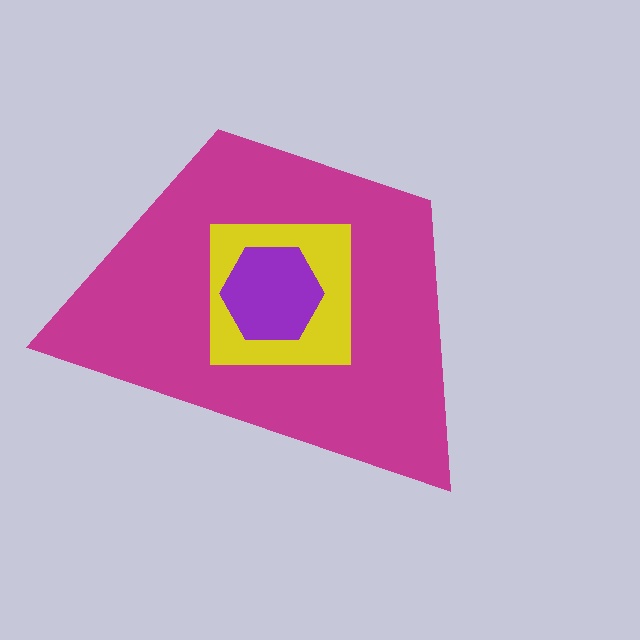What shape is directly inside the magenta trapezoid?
The yellow square.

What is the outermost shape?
The magenta trapezoid.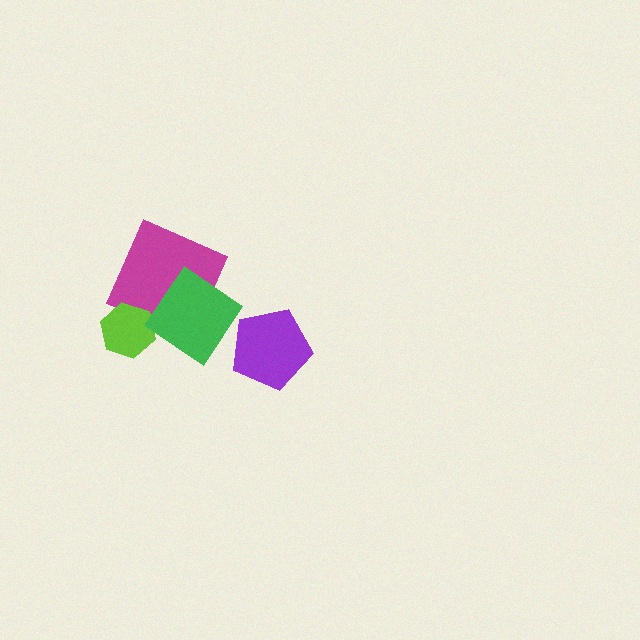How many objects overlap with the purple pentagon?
0 objects overlap with the purple pentagon.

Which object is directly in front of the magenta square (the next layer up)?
The lime hexagon is directly in front of the magenta square.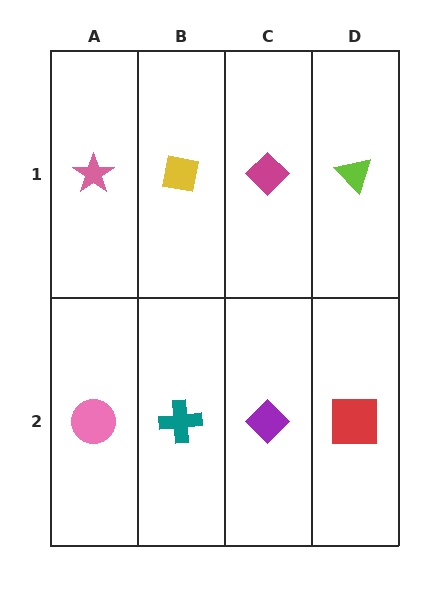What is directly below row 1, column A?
A pink circle.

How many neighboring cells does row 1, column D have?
2.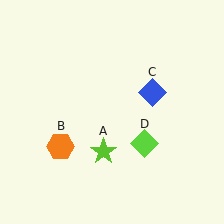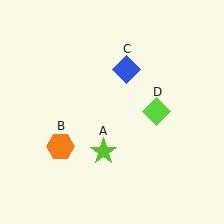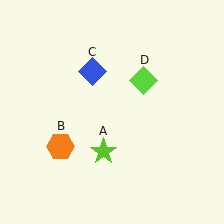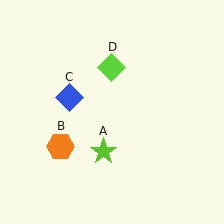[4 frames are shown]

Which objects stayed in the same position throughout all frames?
Lime star (object A) and orange hexagon (object B) remained stationary.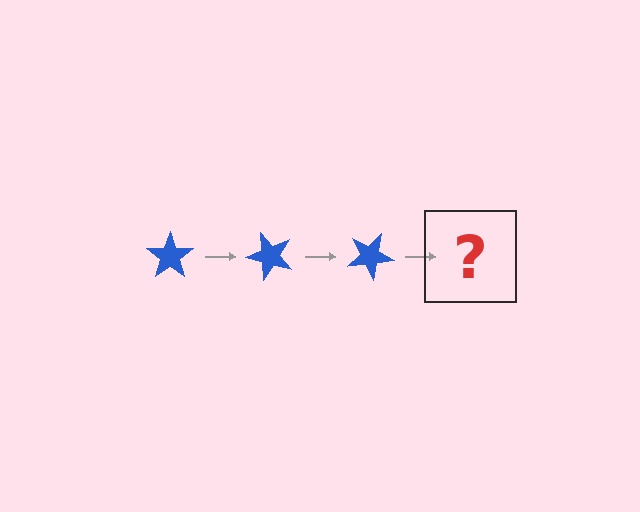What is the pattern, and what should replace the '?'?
The pattern is that the star rotates 50 degrees each step. The '?' should be a blue star rotated 150 degrees.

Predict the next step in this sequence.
The next step is a blue star rotated 150 degrees.